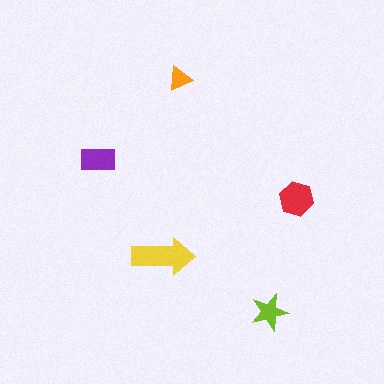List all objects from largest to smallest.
The yellow arrow, the red hexagon, the purple rectangle, the lime star, the orange triangle.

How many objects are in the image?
There are 5 objects in the image.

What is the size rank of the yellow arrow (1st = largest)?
1st.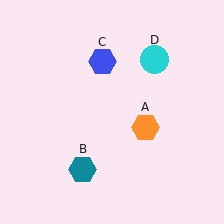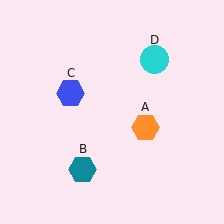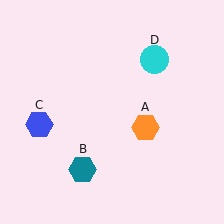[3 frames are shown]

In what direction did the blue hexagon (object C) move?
The blue hexagon (object C) moved down and to the left.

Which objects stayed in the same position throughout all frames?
Orange hexagon (object A) and teal hexagon (object B) and cyan circle (object D) remained stationary.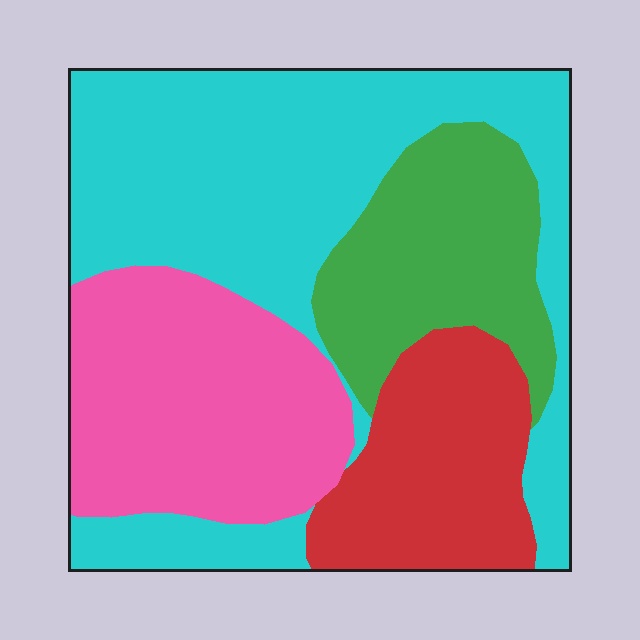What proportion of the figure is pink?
Pink covers 24% of the figure.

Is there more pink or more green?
Pink.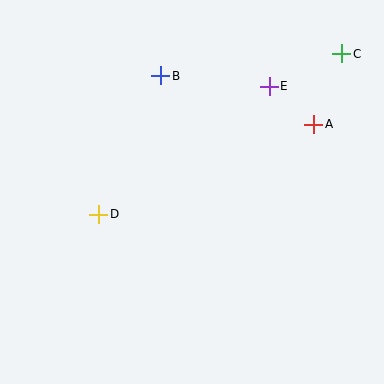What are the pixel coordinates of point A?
Point A is at (314, 124).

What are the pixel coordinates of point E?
Point E is at (269, 86).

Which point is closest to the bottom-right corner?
Point A is closest to the bottom-right corner.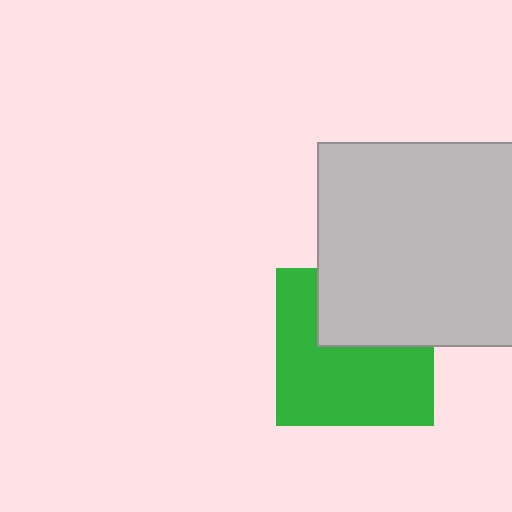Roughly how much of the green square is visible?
About half of it is visible (roughly 63%).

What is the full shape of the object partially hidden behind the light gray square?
The partially hidden object is a green square.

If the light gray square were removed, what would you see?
You would see the complete green square.